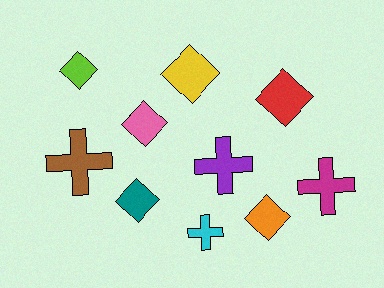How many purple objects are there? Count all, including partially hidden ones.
There is 1 purple object.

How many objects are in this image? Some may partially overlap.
There are 10 objects.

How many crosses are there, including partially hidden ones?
There are 4 crosses.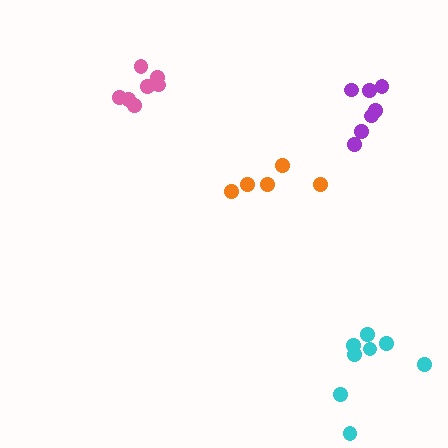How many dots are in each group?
Group 1: 7 dots, Group 2: 5 dots, Group 3: 8 dots, Group 4: 7 dots (27 total).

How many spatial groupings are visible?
There are 4 spatial groupings.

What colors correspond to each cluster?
The clusters are colored: pink, orange, cyan, purple.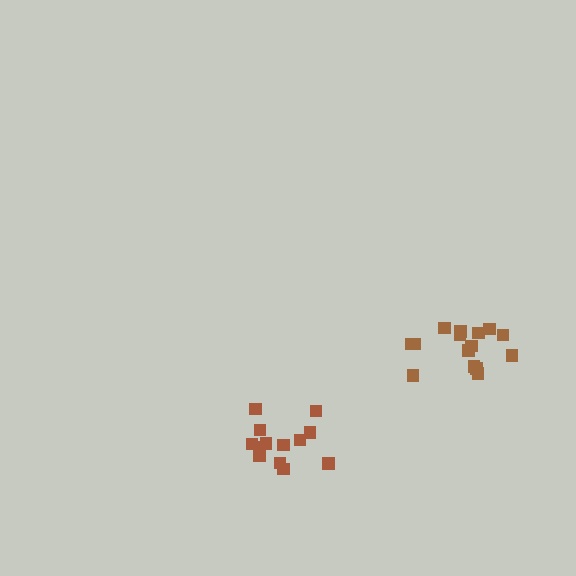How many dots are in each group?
Group 1: 15 dots, Group 2: 13 dots (28 total).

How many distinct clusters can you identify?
There are 2 distinct clusters.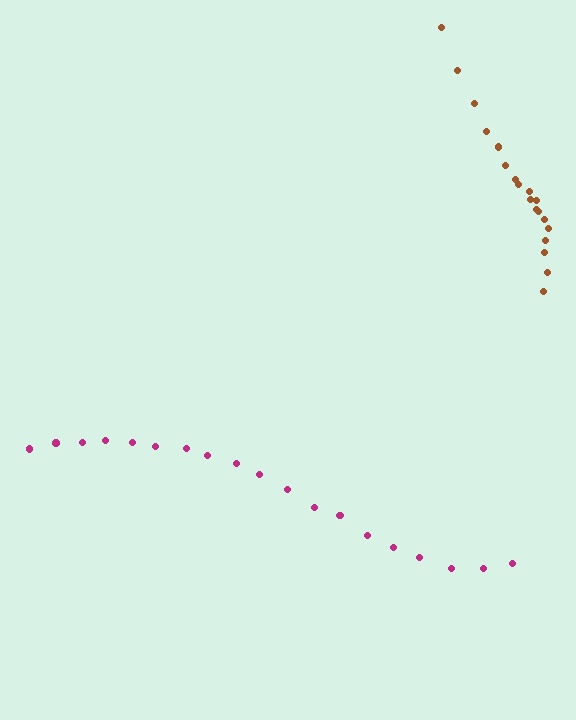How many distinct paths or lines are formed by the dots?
There are 2 distinct paths.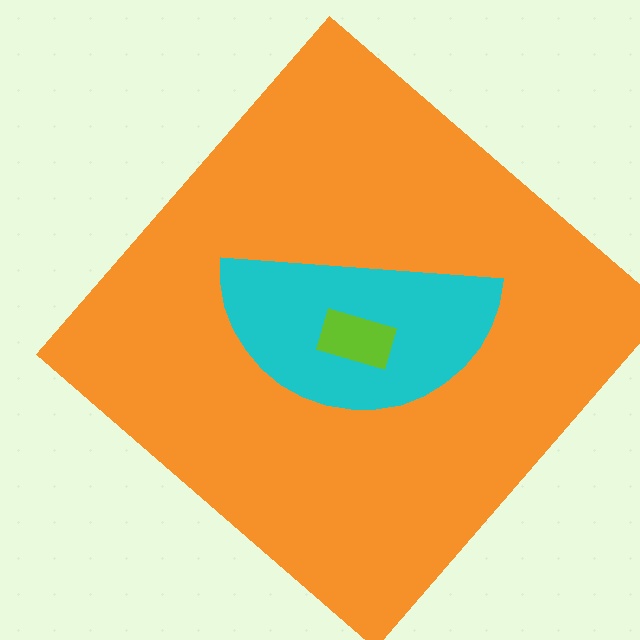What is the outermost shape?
The orange diamond.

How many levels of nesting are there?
3.